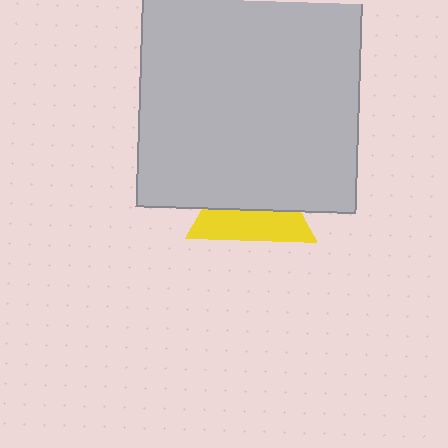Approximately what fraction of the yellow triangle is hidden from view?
Roughly 55% of the yellow triangle is hidden behind the light gray square.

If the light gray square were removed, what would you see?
You would see the complete yellow triangle.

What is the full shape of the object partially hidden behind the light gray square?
The partially hidden object is a yellow triangle.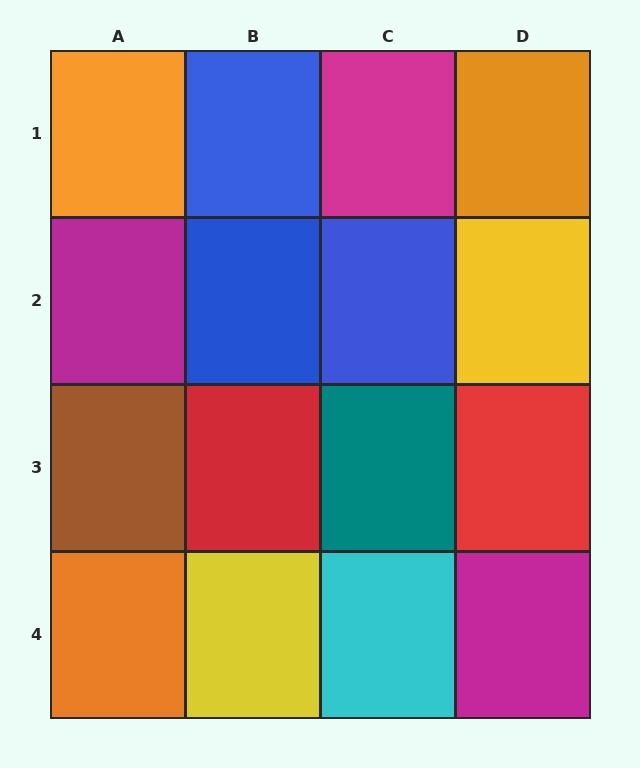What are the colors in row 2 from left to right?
Magenta, blue, blue, yellow.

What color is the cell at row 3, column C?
Teal.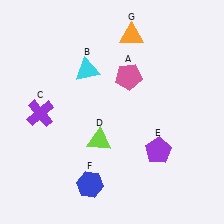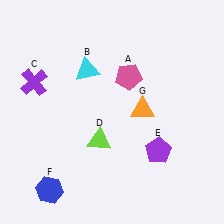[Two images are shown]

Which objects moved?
The objects that moved are: the purple cross (C), the blue hexagon (F), the orange triangle (G).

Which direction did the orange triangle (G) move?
The orange triangle (G) moved down.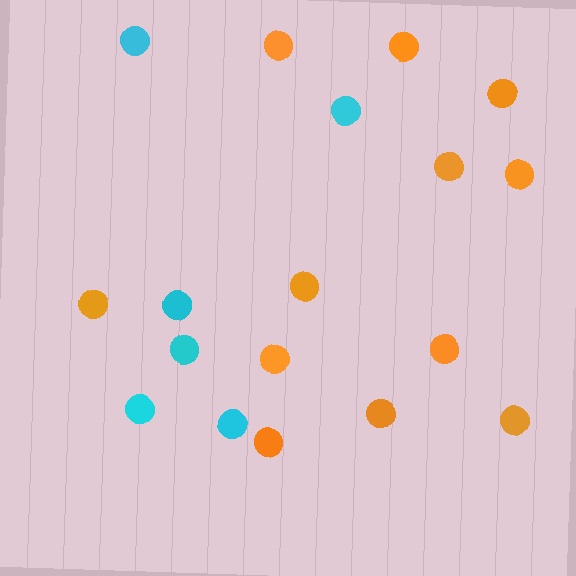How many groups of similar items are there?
There are 2 groups: one group of orange circles (12) and one group of cyan circles (6).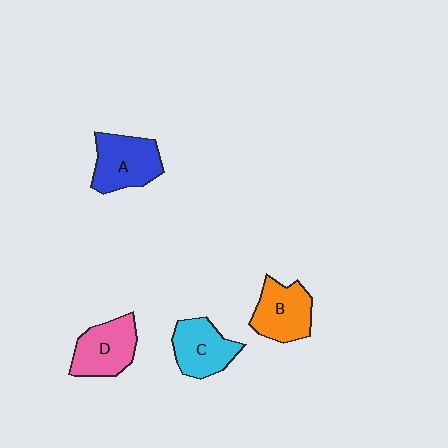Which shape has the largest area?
Shape A (blue).